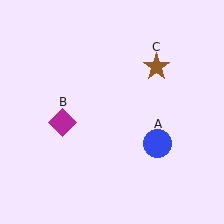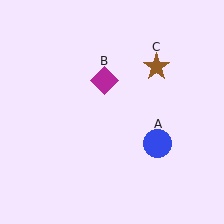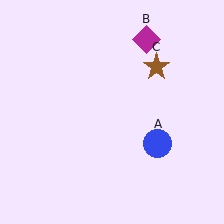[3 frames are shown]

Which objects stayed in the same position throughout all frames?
Blue circle (object A) and brown star (object C) remained stationary.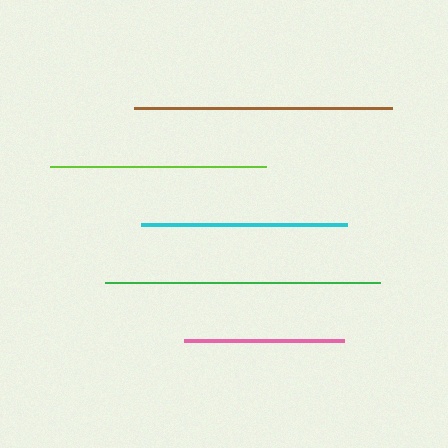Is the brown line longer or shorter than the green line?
The green line is longer than the brown line.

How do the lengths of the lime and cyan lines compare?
The lime and cyan lines are approximately the same length.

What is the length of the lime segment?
The lime segment is approximately 215 pixels long.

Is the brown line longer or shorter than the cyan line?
The brown line is longer than the cyan line.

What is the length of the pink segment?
The pink segment is approximately 159 pixels long.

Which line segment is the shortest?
The pink line is the shortest at approximately 159 pixels.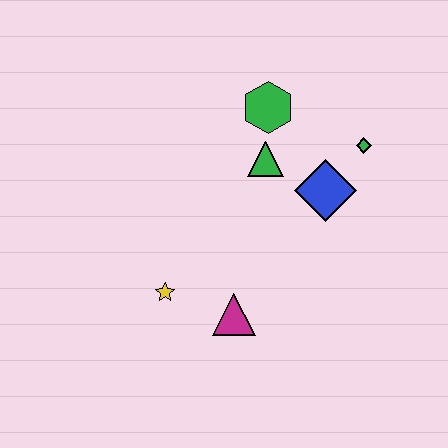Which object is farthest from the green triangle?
The yellow star is farthest from the green triangle.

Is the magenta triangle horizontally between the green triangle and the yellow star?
Yes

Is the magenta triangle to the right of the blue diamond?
No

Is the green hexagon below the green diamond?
No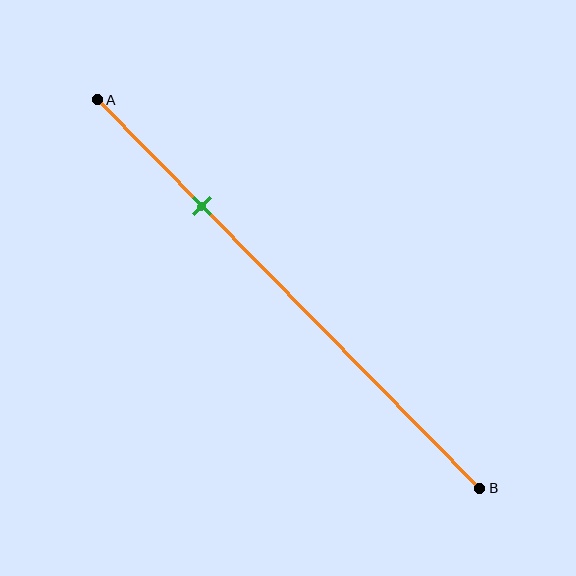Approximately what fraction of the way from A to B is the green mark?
The green mark is approximately 25% of the way from A to B.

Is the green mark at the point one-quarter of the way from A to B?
Yes, the mark is approximately at the one-quarter point.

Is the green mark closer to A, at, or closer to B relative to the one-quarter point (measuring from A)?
The green mark is approximately at the one-quarter point of segment AB.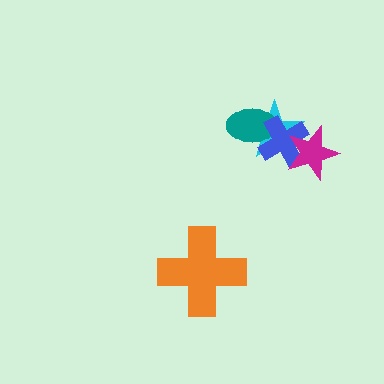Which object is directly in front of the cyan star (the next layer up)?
The teal ellipse is directly in front of the cyan star.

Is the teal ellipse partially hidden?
Yes, it is partially covered by another shape.